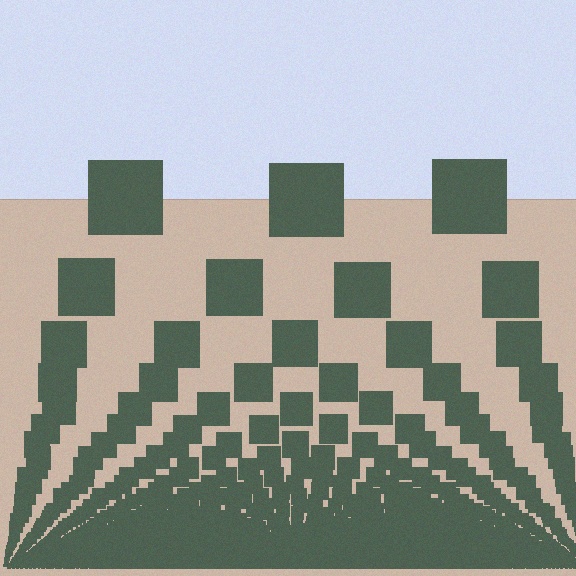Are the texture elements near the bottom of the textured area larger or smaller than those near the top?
Smaller. The gradient is inverted — elements near the bottom are smaller and denser.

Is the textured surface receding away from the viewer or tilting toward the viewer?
The surface appears to tilt toward the viewer. Texture elements get larger and sparser toward the top.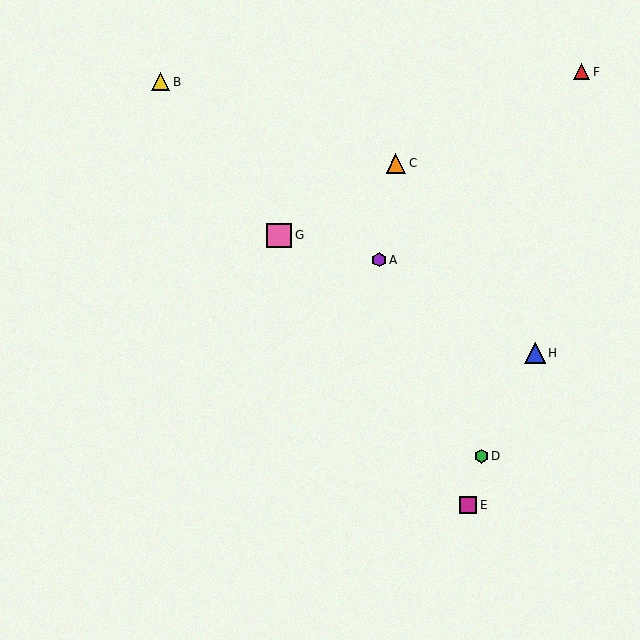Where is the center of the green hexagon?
The center of the green hexagon is at (481, 456).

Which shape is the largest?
The pink square (labeled G) is the largest.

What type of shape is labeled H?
Shape H is a blue triangle.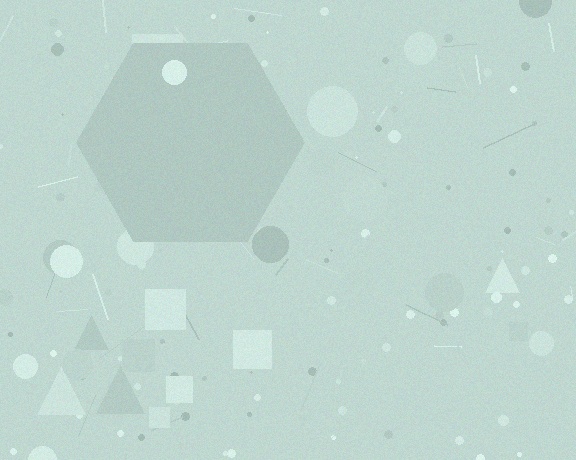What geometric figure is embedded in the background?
A hexagon is embedded in the background.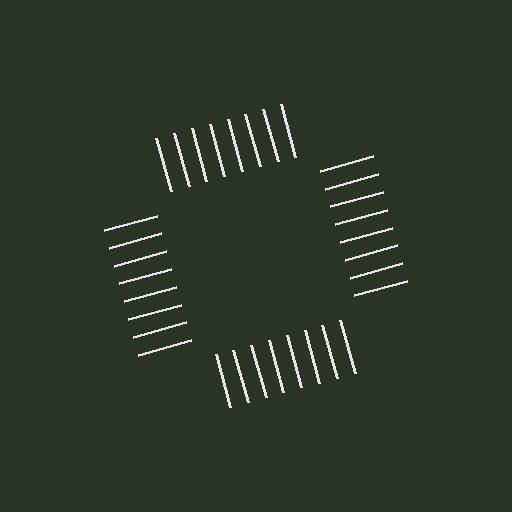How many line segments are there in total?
32 — 8 along each of the 4 edges.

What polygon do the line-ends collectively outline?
An illusory square — the line segments terminate on its edges but no continuous stroke is drawn.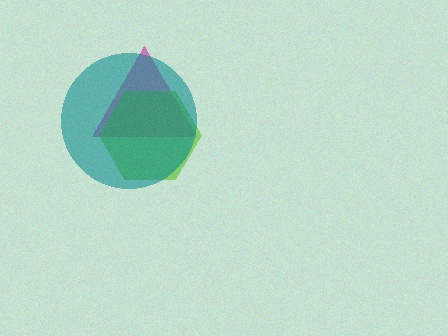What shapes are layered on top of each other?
The layered shapes are: a magenta triangle, a lime hexagon, a teal circle.